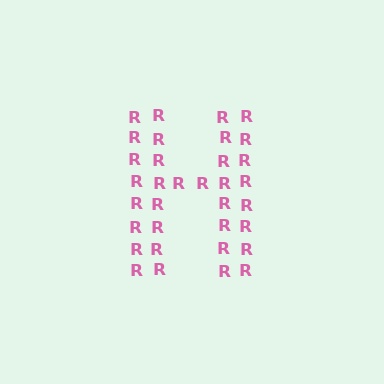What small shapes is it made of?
It is made of small letter R's.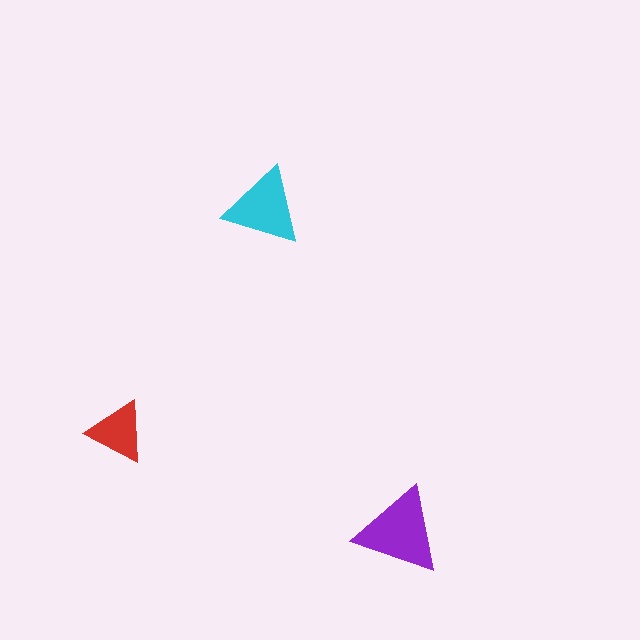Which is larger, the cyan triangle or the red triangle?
The cyan one.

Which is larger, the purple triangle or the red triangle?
The purple one.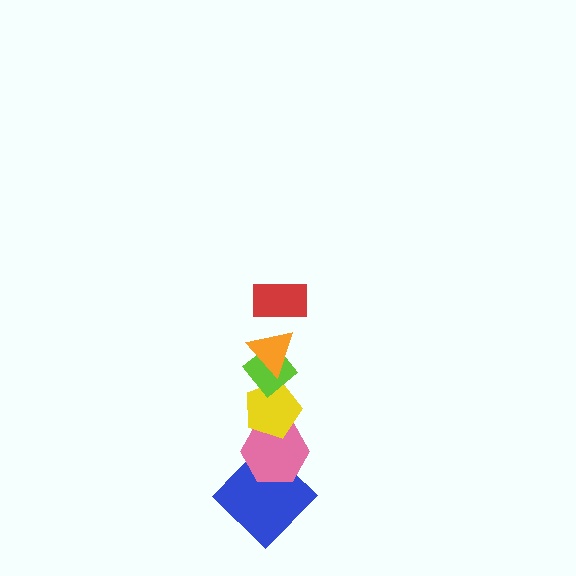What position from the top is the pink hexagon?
The pink hexagon is 5th from the top.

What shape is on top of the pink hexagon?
The yellow pentagon is on top of the pink hexagon.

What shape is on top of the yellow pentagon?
The lime diamond is on top of the yellow pentagon.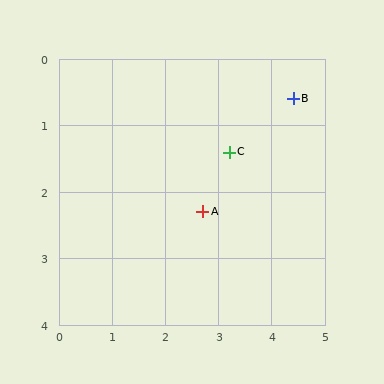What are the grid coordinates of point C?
Point C is at approximately (3.2, 1.4).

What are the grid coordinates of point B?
Point B is at approximately (4.4, 0.6).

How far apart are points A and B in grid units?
Points A and B are about 2.4 grid units apart.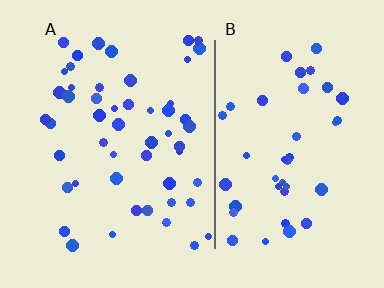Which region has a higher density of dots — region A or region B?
A (the left).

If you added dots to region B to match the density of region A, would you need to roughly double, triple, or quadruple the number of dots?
Approximately double.